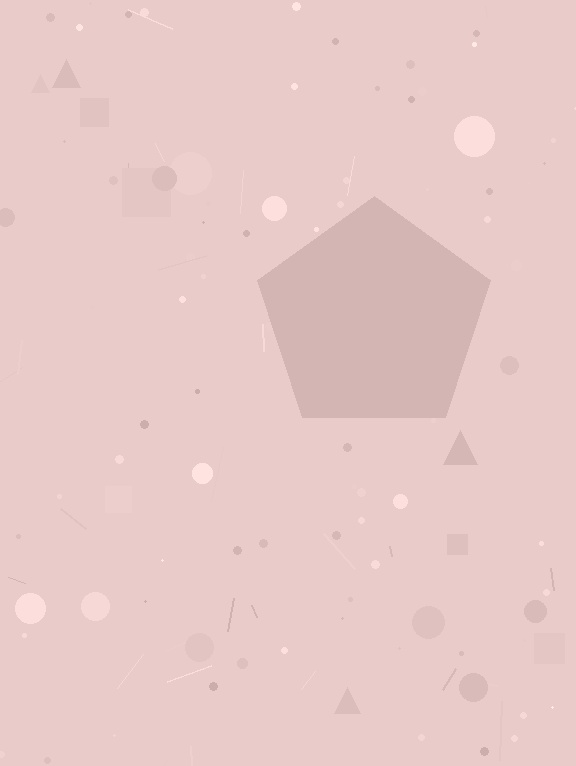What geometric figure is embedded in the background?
A pentagon is embedded in the background.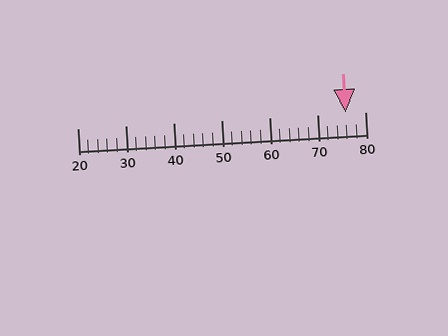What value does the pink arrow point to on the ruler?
The pink arrow points to approximately 76.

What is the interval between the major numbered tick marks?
The major tick marks are spaced 10 units apart.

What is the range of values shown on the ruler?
The ruler shows values from 20 to 80.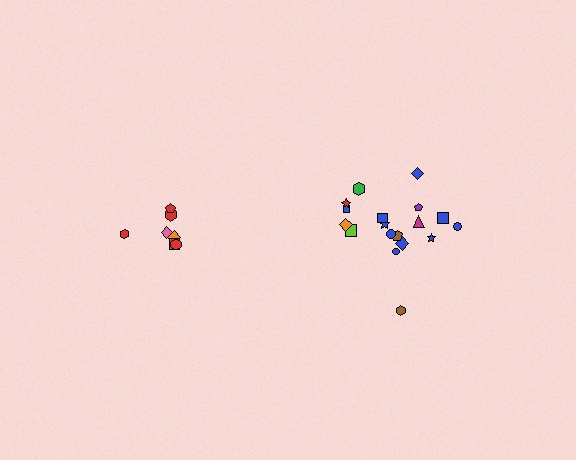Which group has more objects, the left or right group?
The right group.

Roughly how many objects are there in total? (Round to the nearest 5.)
Roughly 25 objects in total.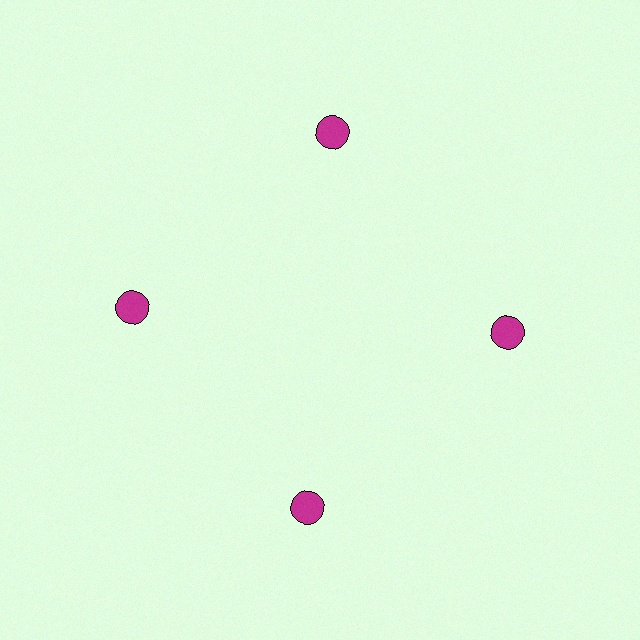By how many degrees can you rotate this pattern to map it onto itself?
The pattern maps onto itself every 90 degrees of rotation.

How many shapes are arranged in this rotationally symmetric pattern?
There are 4 shapes, arranged in 4 groups of 1.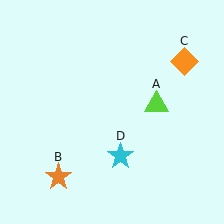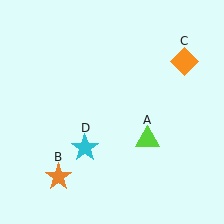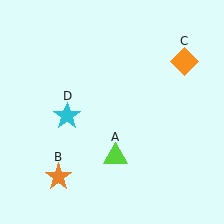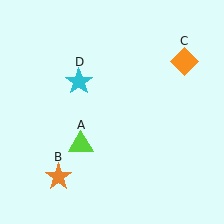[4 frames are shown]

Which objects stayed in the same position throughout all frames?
Orange star (object B) and orange diamond (object C) remained stationary.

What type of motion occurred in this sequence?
The lime triangle (object A), cyan star (object D) rotated clockwise around the center of the scene.